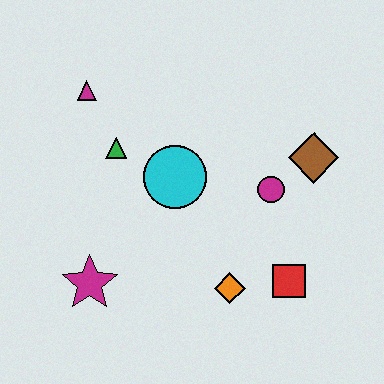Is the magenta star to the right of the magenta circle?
No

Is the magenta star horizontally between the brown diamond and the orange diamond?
No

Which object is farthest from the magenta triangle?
The red square is farthest from the magenta triangle.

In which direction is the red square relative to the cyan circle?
The red square is to the right of the cyan circle.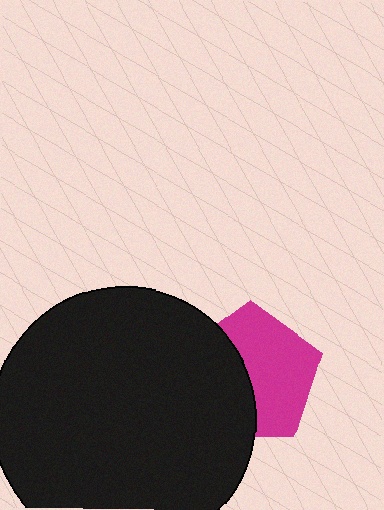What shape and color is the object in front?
The object in front is a black circle.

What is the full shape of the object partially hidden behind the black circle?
The partially hidden object is a magenta pentagon.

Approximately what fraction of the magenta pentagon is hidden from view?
Roughly 44% of the magenta pentagon is hidden behind the black circle.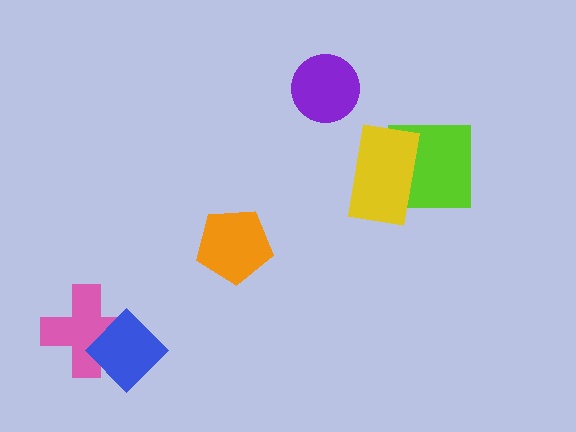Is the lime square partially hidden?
Yes, it is partially covered by another shape.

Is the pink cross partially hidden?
Yes, it is partially covered by another shape.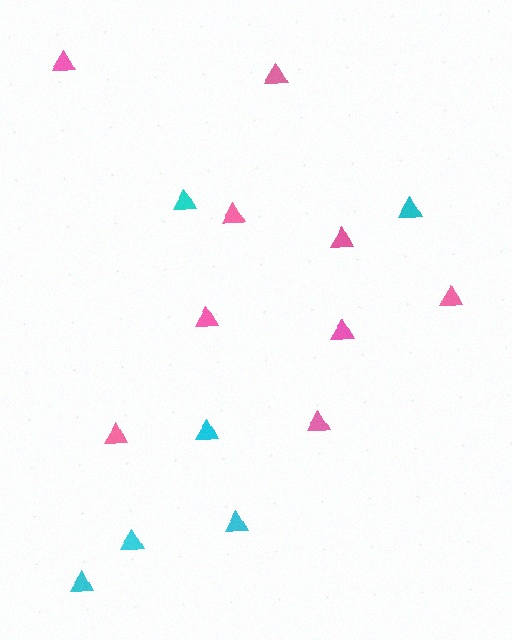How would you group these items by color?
There are 2 groups: one group of pink triangles (9) and one group of cyan triangles (6).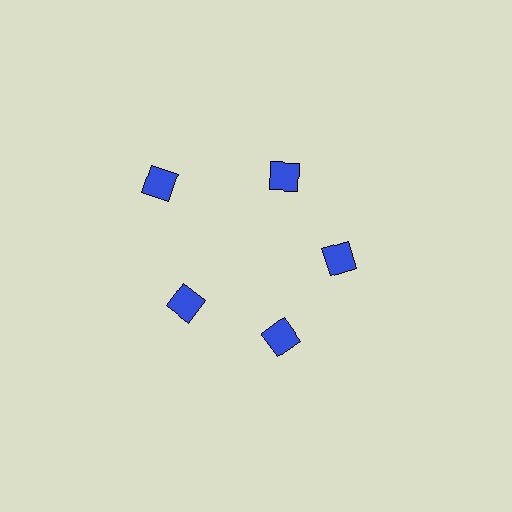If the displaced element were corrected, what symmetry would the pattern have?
It would have 5-fold rotational symmetry — the pattern would map onto itself every 72 degrees.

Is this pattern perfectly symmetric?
No. The 5 blue diamonds are arranged in a ring, but one element near the 10 o'clock position is pushed outward from the center, breaking the 5-fold rotational symmetry.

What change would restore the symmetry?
The symmetry would be restored by moving it inward, back onto the ring so that all 5 diamonds sit at equal angles and equal distance from the center.